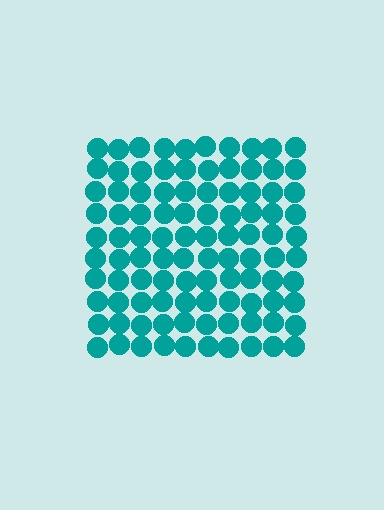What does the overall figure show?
The overall figure shows a square.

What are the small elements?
The small elements are circles.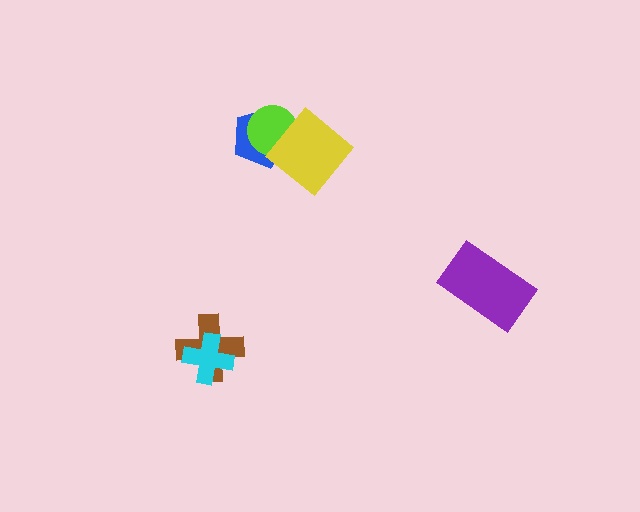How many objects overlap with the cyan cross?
1 object overlaps with the cyan cross.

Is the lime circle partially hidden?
Yes, it is partially covered by another shape.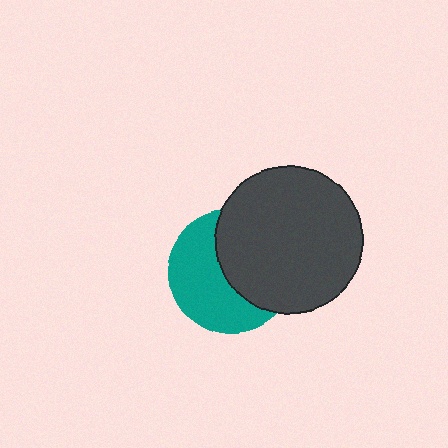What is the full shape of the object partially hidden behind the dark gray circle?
The partially hidden object is a teal circle.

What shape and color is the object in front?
The object in front is a dark gray circle.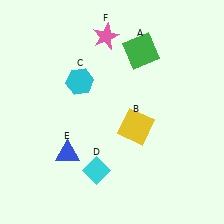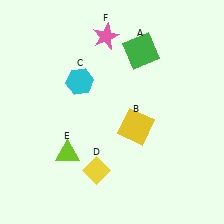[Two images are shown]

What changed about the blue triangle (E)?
In Image 1, E is blue. In Image 2, it changed to lime.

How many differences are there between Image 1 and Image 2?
There are 2 differences between the two images.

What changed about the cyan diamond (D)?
In Image 1, D is cyan. In Image 2, it changed to yellow.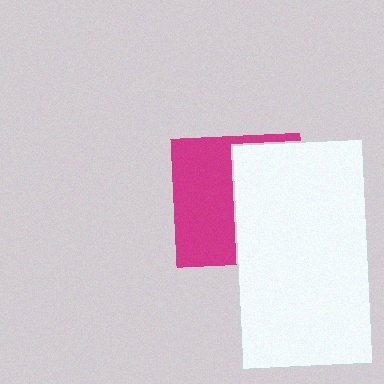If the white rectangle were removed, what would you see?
You would see the complete magenta square.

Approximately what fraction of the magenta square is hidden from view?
Roughly 51% of the magenta square is hidden behind the white rectangle.